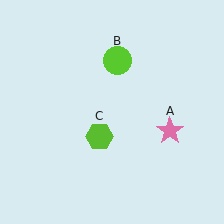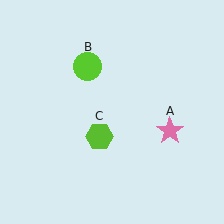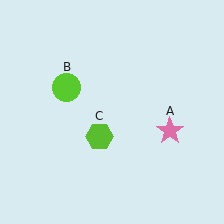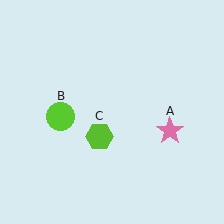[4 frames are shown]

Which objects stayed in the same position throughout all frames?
Pink star (object A) and lime hexagon (object C) remained stationary.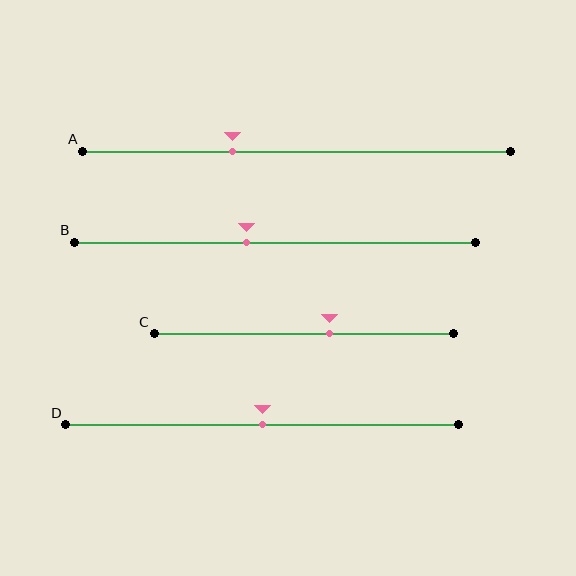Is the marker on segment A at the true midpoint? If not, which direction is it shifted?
No, the marker on segment A is shifted to the left by about 15% of the segment length.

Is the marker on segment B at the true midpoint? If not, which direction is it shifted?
No, the marker on segment B is shifted to the left by about 7% of the segment length.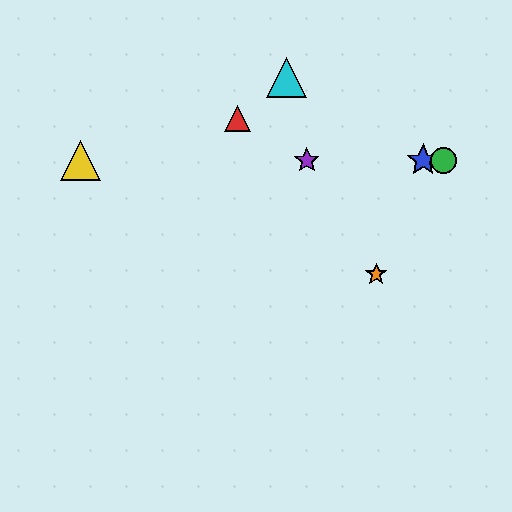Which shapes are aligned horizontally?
The blue star, the green circle, the yellow triangle, the purple star are aligned horizontally.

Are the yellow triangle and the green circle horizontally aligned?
Yes, both are at y≈160.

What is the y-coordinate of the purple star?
The purple star is at y≈160.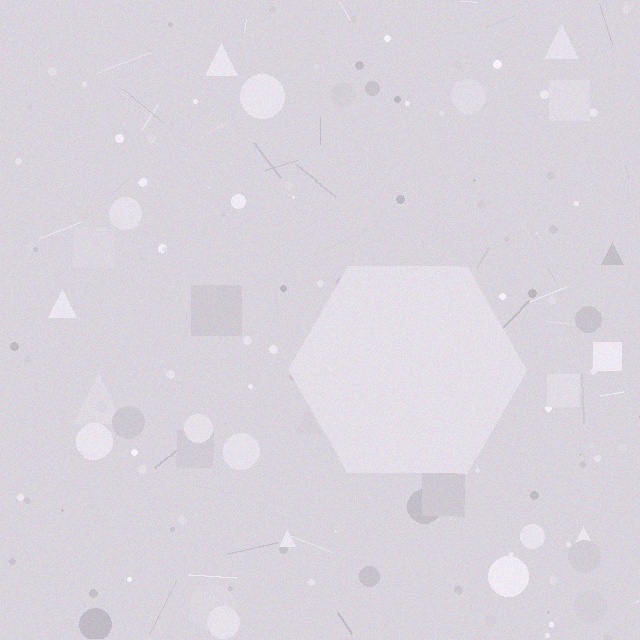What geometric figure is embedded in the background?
A hexagon is embedded in the background.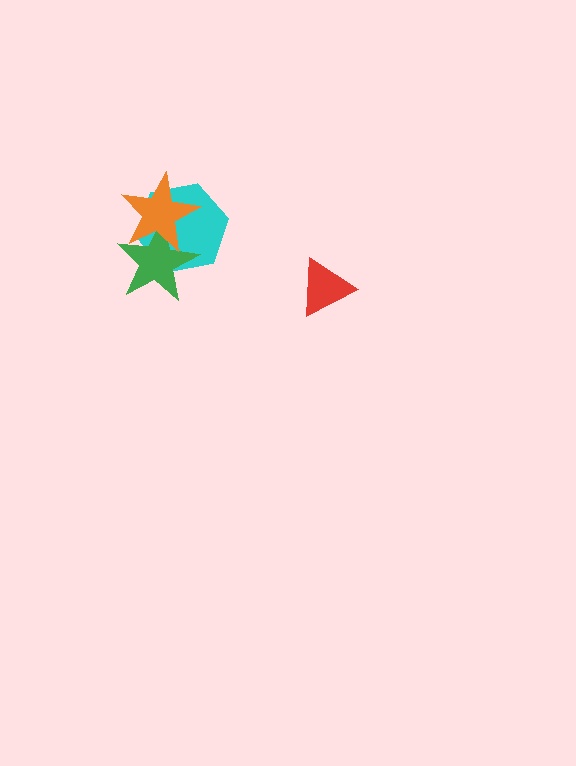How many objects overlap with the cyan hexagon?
2 objects overlap with the cyan hexagon.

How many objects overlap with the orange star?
2 objects overlap with the orange star.